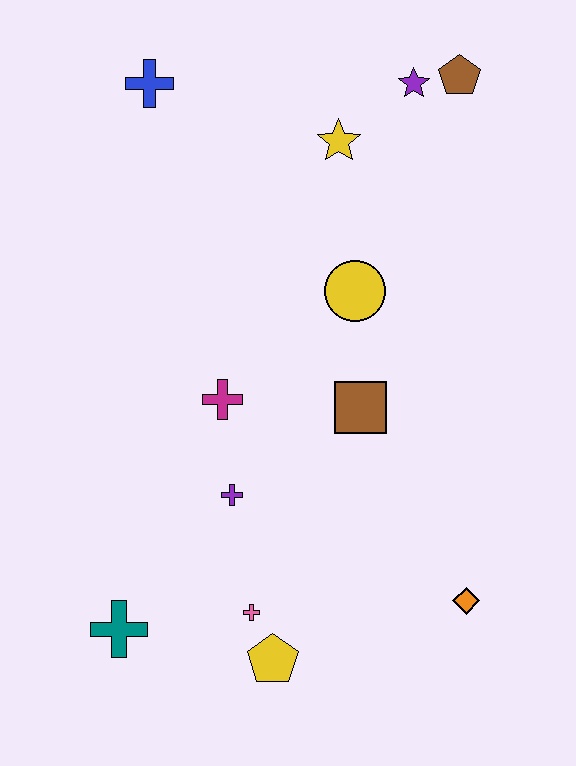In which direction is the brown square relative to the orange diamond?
The brown square is above the orange diamond.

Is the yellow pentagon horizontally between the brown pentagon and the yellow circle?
No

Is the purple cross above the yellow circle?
No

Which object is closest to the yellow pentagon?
The pink cross is closest to the yellow pentagon.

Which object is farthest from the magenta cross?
The brown pentagon is farthest from the magenta cross.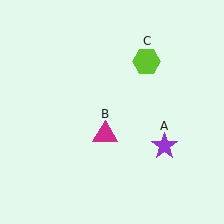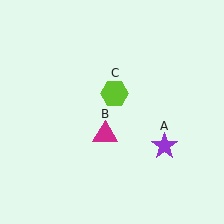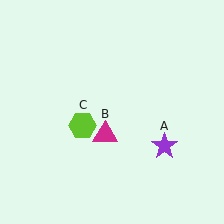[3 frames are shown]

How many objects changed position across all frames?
1 object changed position: lime hexagon (object C).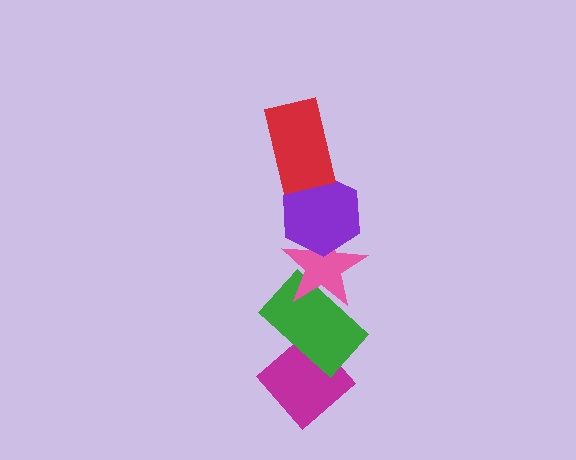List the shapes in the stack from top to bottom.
From top to bottom: the red rectangle, the purple hexagon, the pink star, the green rectangle, the magenta diamond.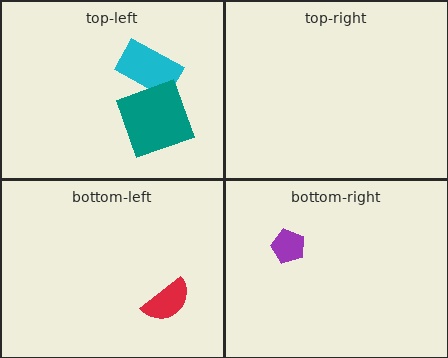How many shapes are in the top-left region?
3.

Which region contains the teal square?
The top-left region.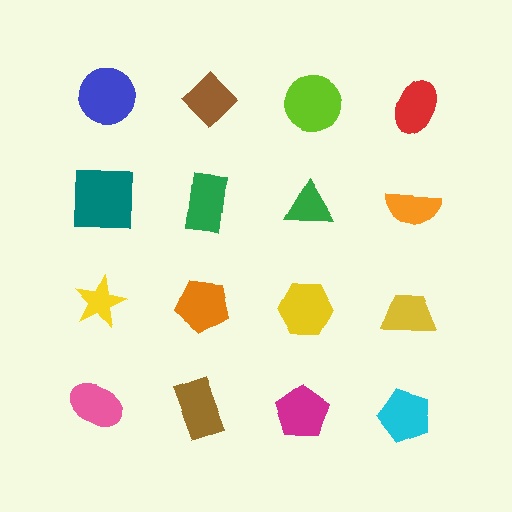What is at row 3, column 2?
An orange pentagon.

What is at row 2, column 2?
A green rectangle.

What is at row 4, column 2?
A brown rectangle.